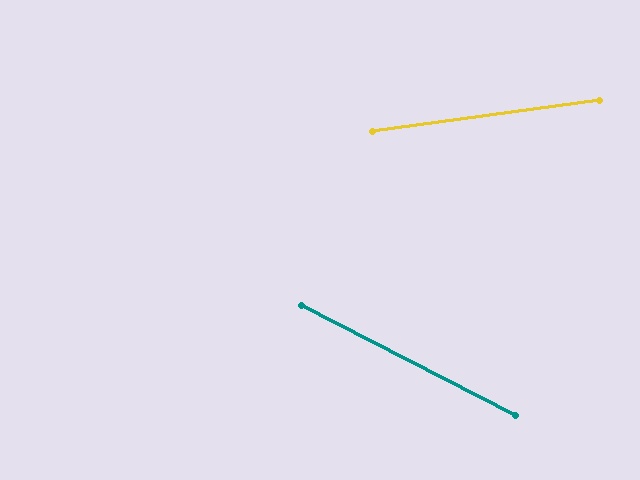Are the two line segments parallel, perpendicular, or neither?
Neither parallel nor perpendicular — they differ by about 35°.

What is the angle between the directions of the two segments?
Approximately 35 degrees.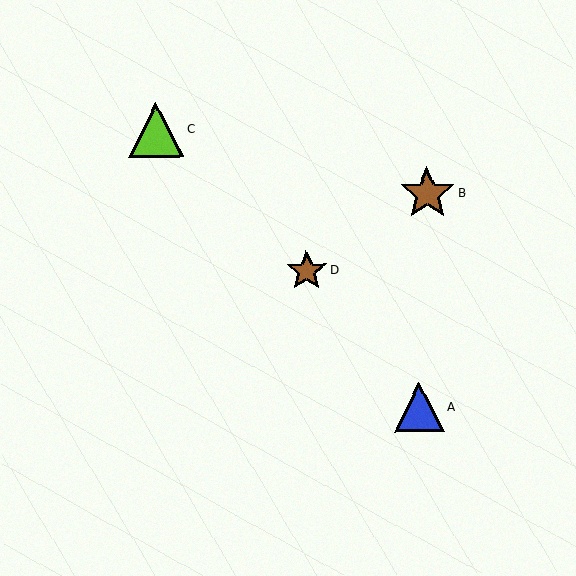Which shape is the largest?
The lime triangle (labeled C) is the largest.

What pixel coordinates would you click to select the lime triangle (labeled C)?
Click at (156, 130) to select the lime triangle C.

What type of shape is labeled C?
Shape C is a lime triangle.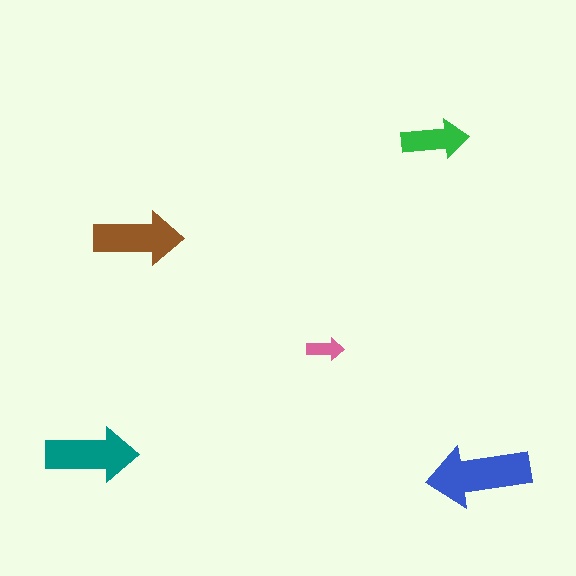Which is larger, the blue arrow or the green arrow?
The blue one.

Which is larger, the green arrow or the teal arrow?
The teal one.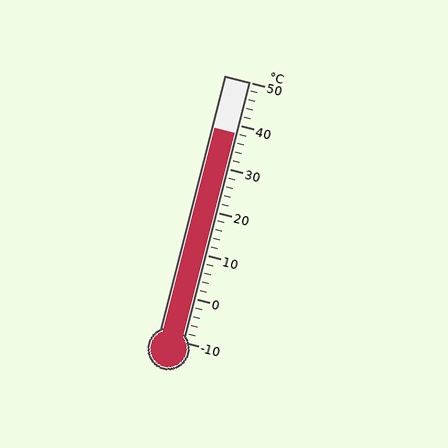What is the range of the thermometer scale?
The thermometer scale ranges from -10°C to 50°C.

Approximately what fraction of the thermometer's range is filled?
The thermometer is filled to approximately 80% of its range.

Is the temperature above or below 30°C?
The temperature is above 30°C.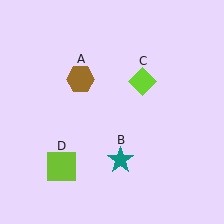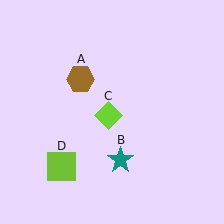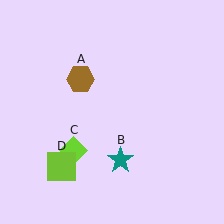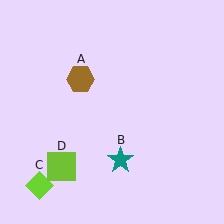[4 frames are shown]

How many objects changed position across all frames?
1 object changed position: lime diamond (object C).